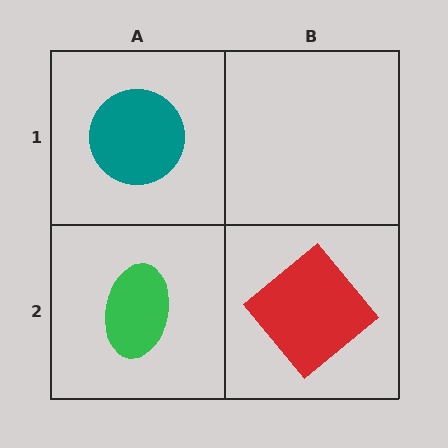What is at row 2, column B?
A red diamond.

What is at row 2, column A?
A green ellipse.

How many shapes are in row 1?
1 shape.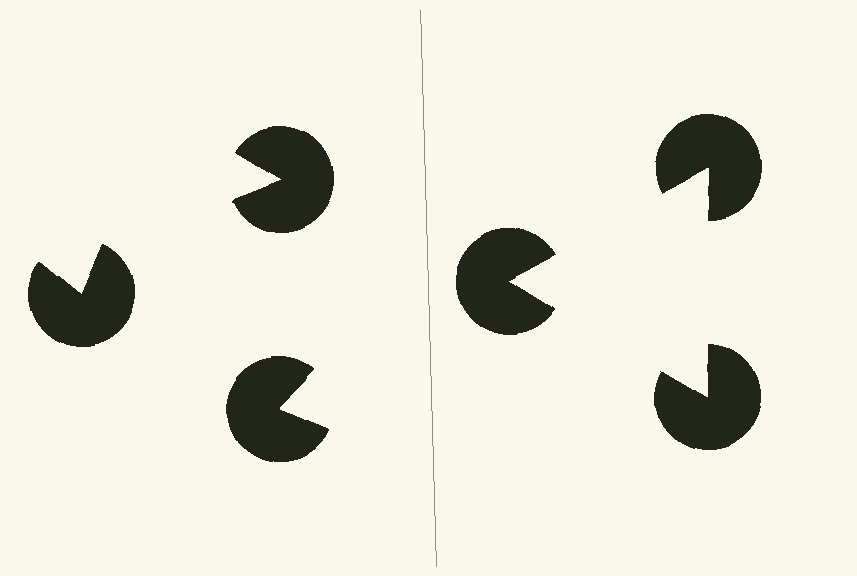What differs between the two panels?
The pac-man discs are positioned identically on both sides; only the wedge orientations differ. On the right they align to a triangle; on the left they are misaligned.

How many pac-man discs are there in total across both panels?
6 — 3 on each side.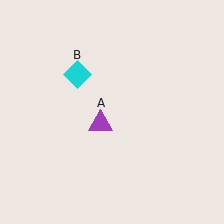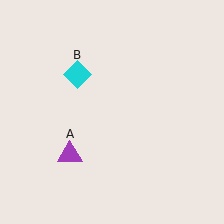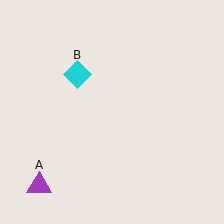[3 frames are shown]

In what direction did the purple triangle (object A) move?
The purple triangle (object A) moved down and to the left.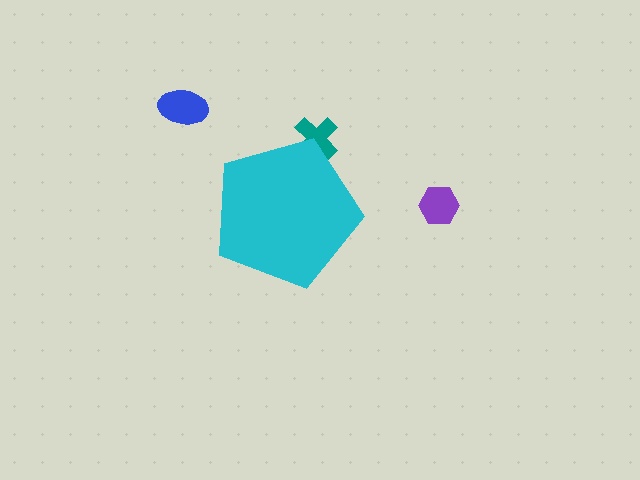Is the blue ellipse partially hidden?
No, the blue ellipse is fully visible.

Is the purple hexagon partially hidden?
No, the purple hexagon is fully visible.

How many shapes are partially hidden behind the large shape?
1 shape is partially hidden.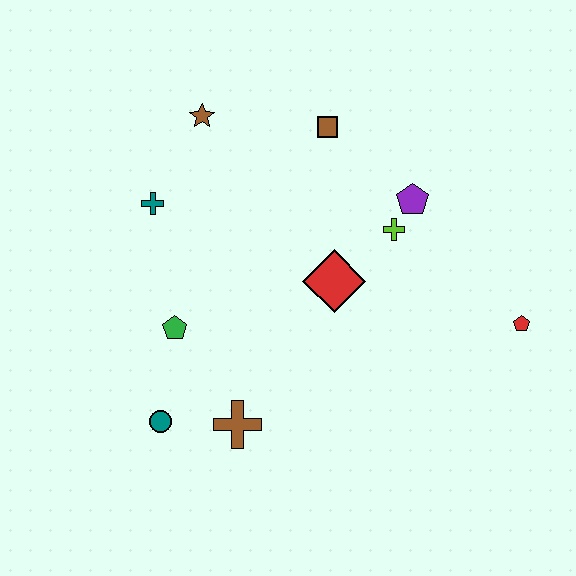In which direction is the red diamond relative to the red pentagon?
The red diamond is to the left of the red pentagon.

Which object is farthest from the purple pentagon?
The teal circle is farthest from the purple pentagon.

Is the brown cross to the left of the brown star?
No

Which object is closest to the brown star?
The teal cross is closest to the brown star.